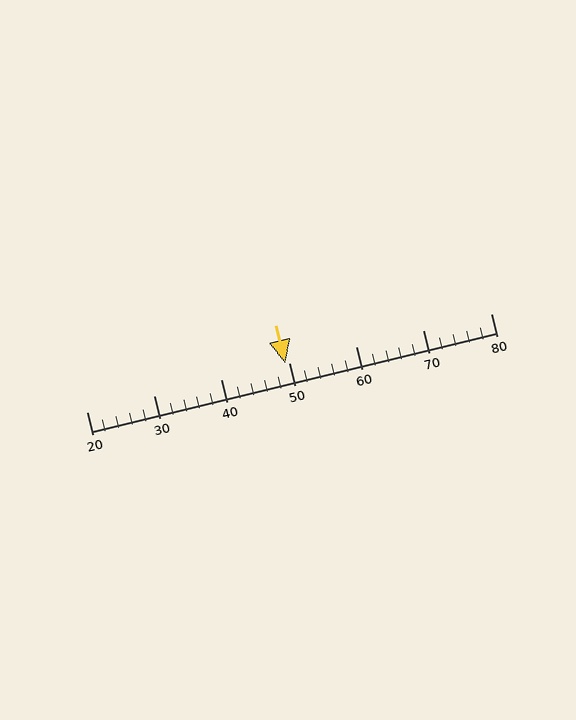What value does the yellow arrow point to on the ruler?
The yellow arrow points to approximately 50.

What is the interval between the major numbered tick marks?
The major tick marks are spaced 10 units apart.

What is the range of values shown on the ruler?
The ruler shows values from 20 to 80.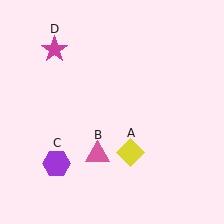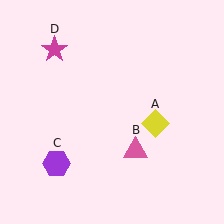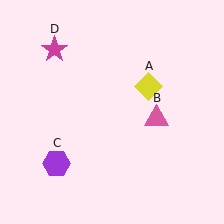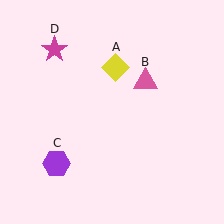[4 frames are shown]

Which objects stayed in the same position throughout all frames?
Purple hexagon (object C) and magenta star (object D) remained stationary.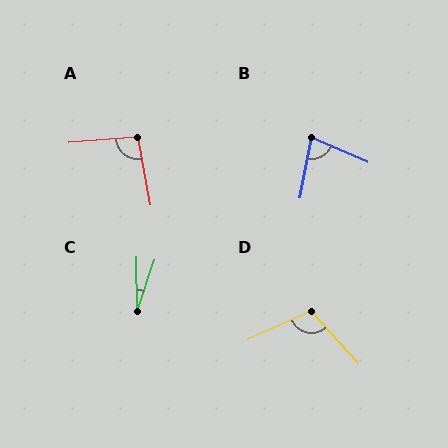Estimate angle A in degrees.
Approximately 96 degrees.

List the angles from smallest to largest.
C (19°), B (77°), A (96°), D (108°).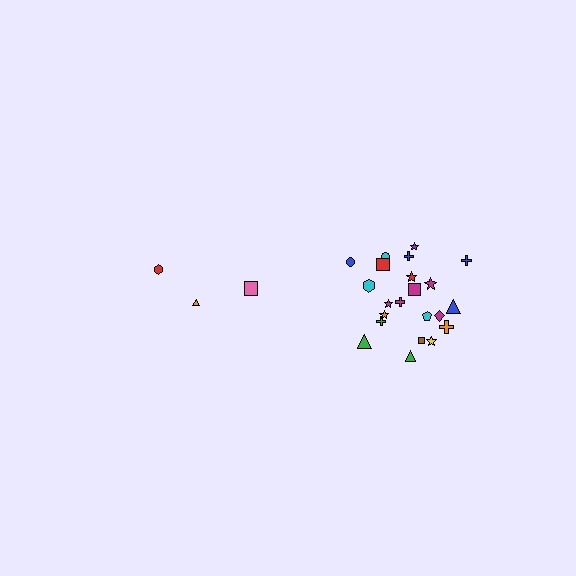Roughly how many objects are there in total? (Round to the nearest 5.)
Roughly 25 objects in total.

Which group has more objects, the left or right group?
The right group.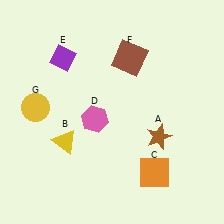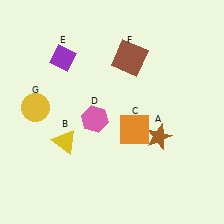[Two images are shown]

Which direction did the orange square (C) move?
The orange square (C) moved up.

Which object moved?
The orange square (C) moved up.